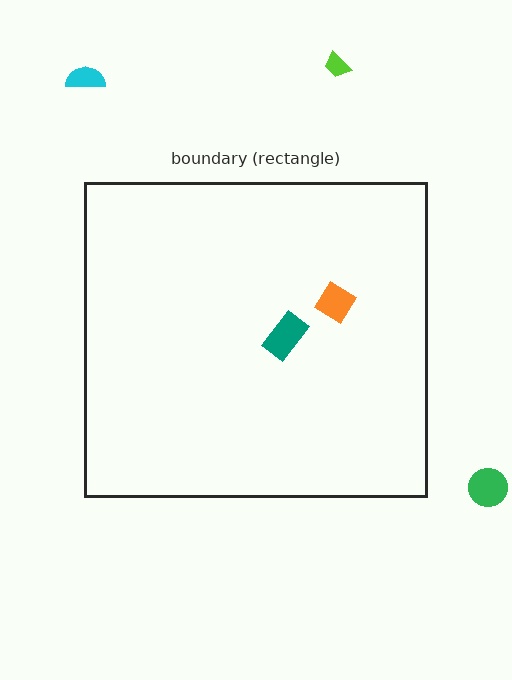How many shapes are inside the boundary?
2 inside, 3 outside.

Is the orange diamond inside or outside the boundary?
Inside.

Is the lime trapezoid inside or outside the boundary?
Outside.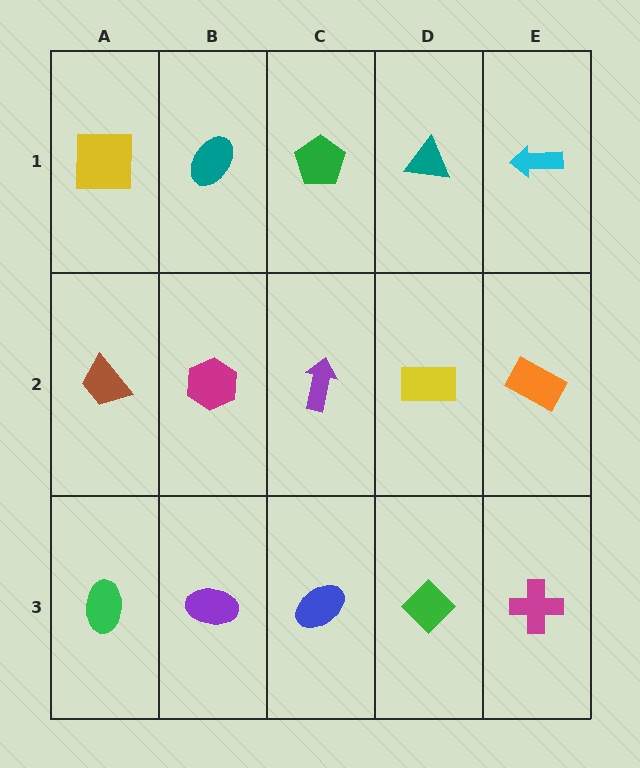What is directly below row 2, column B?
A purple ellipse.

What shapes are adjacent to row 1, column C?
A purple arrow (row 2, column C), a teal ellipse (row 1, column B), a teal triangle (row 1, column D).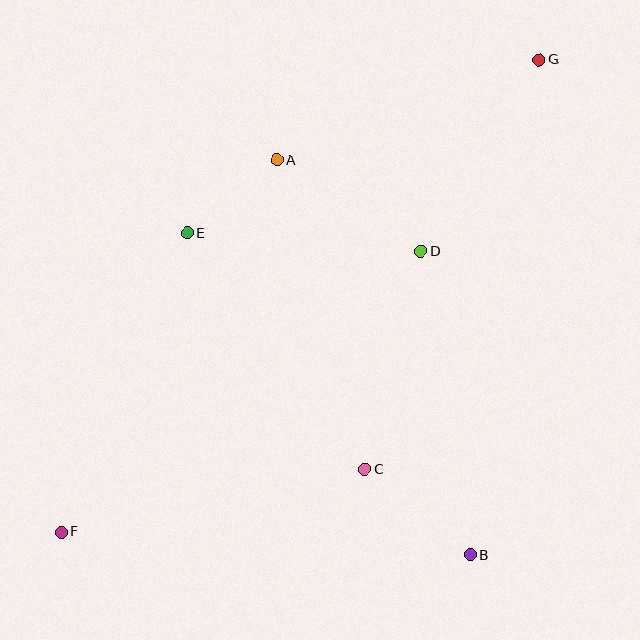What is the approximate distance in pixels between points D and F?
The distance between D and F is approximately 456 pixels.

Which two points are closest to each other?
Points A and E are closest to each other.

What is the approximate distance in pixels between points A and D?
The distance between A and D is approximately 170 pixels.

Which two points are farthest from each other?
Points F and G are farthest from each other.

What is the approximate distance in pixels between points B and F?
The distance between B and F is approximately 410 pixels.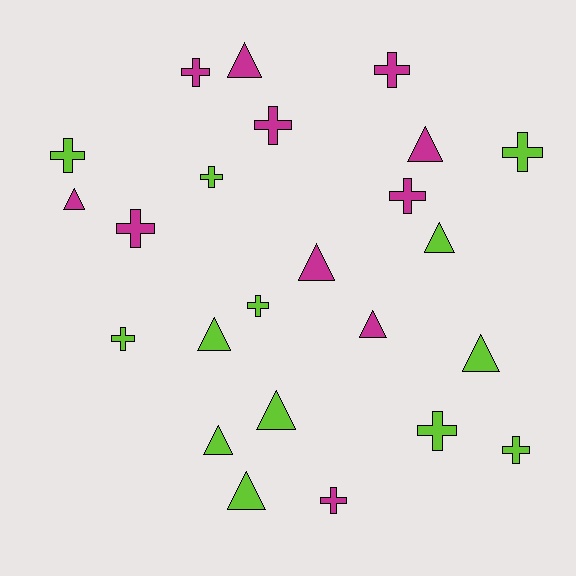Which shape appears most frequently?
Cross, with 13 objects.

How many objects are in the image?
There are 24 objects.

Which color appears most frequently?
Lime, with 13 objects.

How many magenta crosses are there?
There are 6 magenta crosses.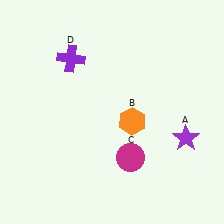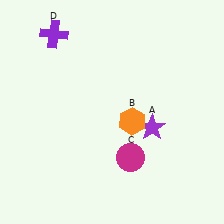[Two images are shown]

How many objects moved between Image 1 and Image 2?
2 objects moved between the two images.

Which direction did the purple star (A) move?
The purple star (A) moved left.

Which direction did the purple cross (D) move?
The purple cross (D) moved up.